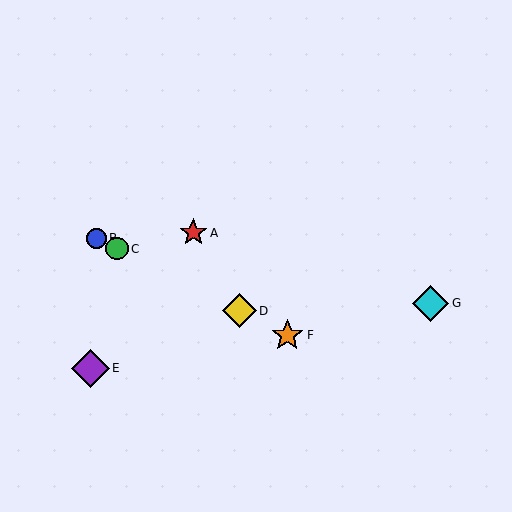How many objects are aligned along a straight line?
4 objects (B, C, D, F) are aligned along a straight line.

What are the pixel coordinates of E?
Object E is at (90, 368).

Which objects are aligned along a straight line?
Objects B, C, D, F are aligned along a straight line.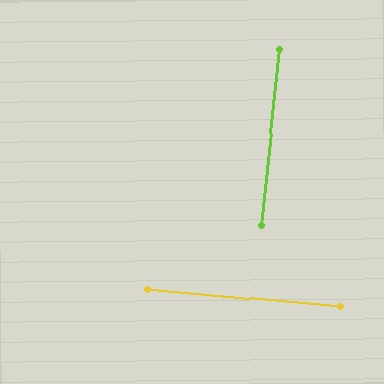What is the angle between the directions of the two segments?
Approximately 89 degrees.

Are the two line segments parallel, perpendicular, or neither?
Perpendicular — they meet at approximately 89°.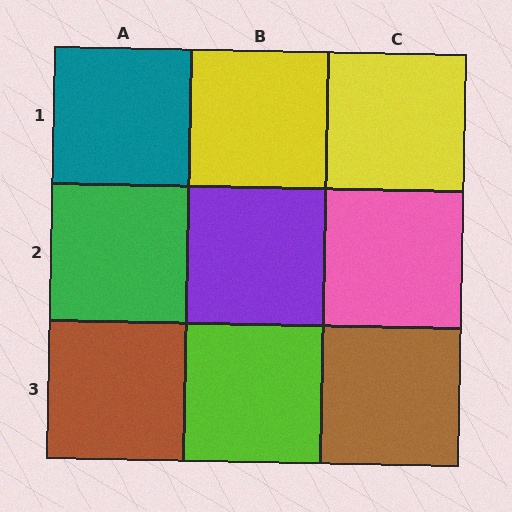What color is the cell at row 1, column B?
Yellow.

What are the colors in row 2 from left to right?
Green, purple, pink.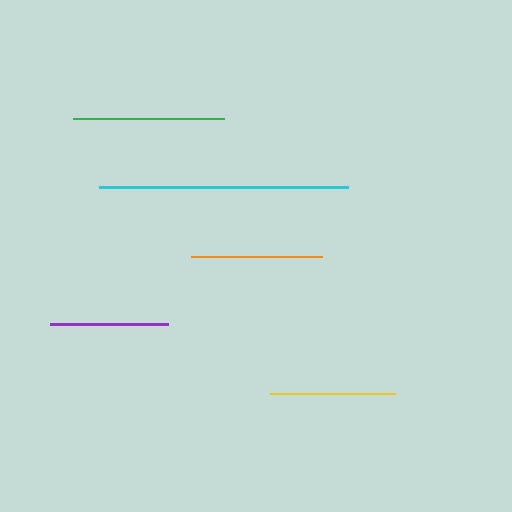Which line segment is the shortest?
The purple line is the shortest at approximately 119 pixels.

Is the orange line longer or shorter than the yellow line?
The orange line is longer than the yellow line.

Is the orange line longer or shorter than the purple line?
The orange line is longer than the purple line.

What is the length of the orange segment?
The orange segment is approximately 131 pixels long.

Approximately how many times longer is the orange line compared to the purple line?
The orange line is approximately 1.1 times the length of the purple line.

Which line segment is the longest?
The cyan line is the longest at approximately 248 pixels.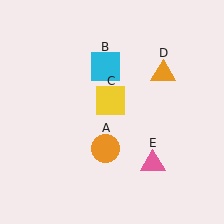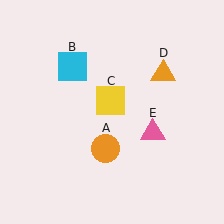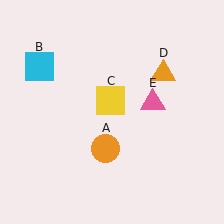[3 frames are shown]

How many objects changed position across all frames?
2 objects changed position: cyan square (object B), pink triangle (object E).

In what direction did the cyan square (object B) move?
The cyan square (object B) moved left.